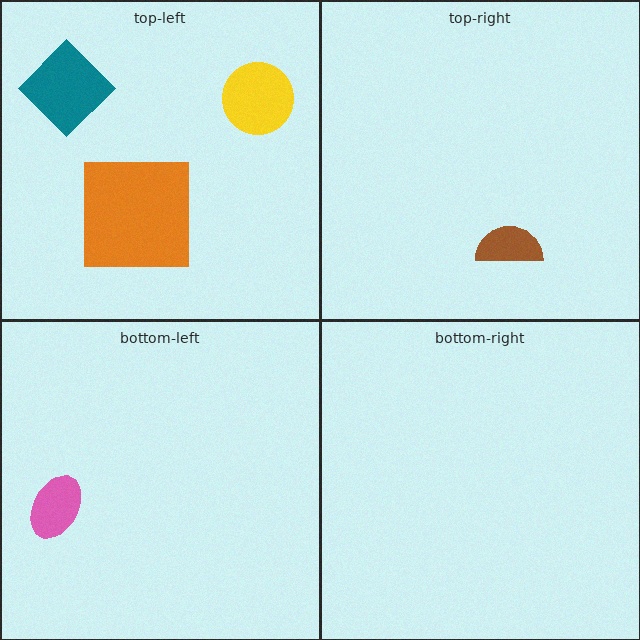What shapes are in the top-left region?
The yellow circle, the teal diamond, the orange square.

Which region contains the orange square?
The top-left region.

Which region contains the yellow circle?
The top-left region.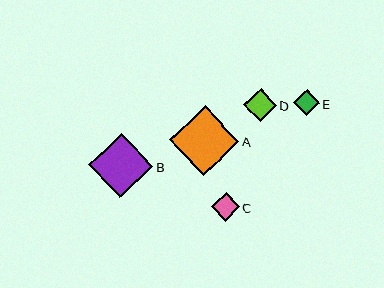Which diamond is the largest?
Diamond A is the largest with a size of approximately 69 pixels.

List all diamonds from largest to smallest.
From largest to smallest: A, B, D, C, E.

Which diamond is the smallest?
Diamond E is the smallest with a size of approximately 26 pixels.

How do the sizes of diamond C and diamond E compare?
Diamond C and diamond E are approximately the same size.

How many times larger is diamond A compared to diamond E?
Diamond A is approximately 2.7 times the size of diamond E.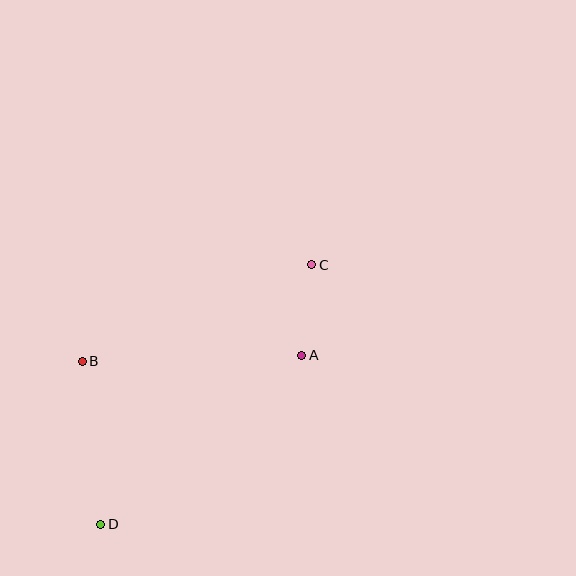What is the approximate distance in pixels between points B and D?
The distance between B and D is approximately 164 pixels.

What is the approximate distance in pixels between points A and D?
The distance between A and D is approximately 263 pixels.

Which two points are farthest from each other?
Points C and D are farthest from each other.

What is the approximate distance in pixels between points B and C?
The distance between B and C is approximately 249 pixels.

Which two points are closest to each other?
Points A and C are closest to each other.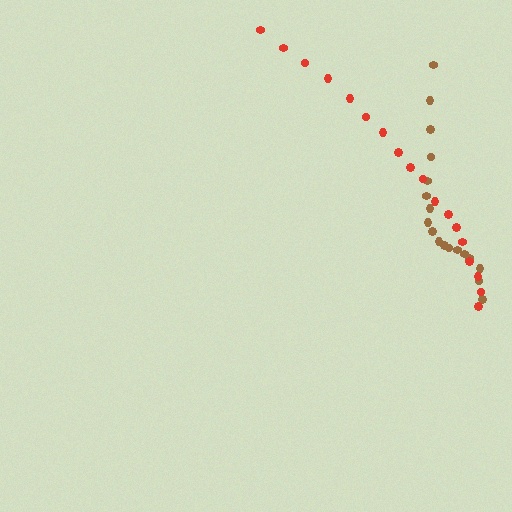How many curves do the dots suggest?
There are 2 distinct paths.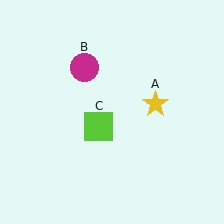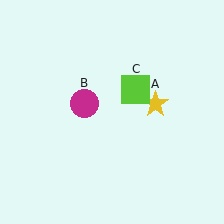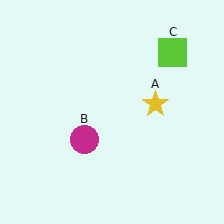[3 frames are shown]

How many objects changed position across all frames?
2 objects changed position: magenta circle (object B), lime square (object C).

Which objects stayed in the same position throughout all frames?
Yellow star (object A) remained stationary.